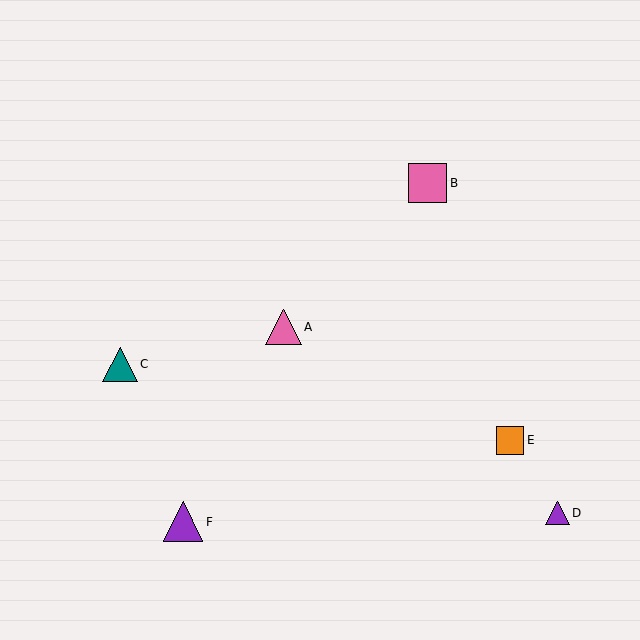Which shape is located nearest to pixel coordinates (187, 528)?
The purple triangle (labeled F) at (183, 522) is nearest to that location.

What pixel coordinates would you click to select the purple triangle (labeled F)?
Click at (183, 522) to select the purple triangle F.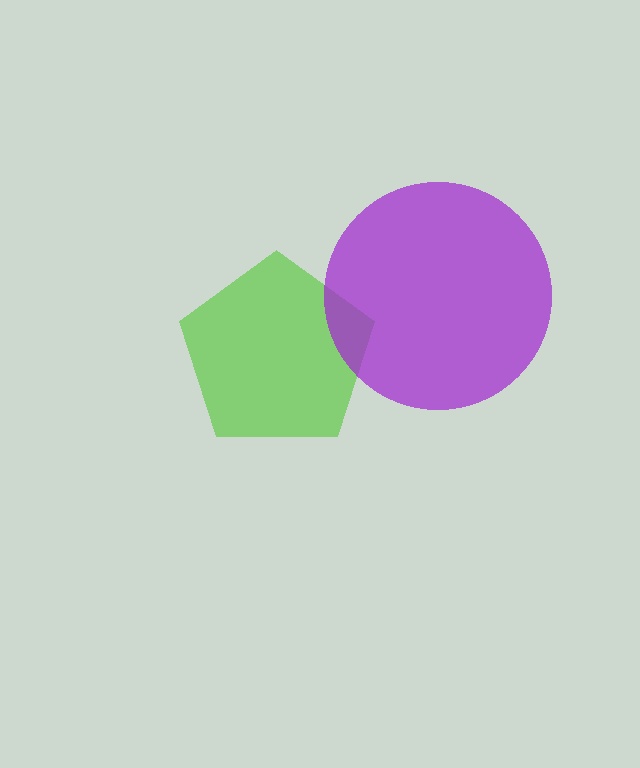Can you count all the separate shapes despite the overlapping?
Yes, there are 2 separate shapes.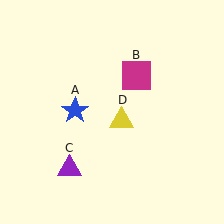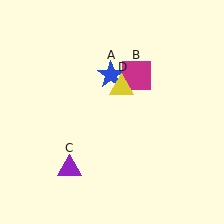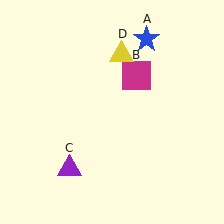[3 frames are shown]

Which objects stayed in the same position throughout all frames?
Magenta square (object B) and purple triangle (object C) remained stationary.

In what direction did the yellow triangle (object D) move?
The yellow triangle (object D) moved up.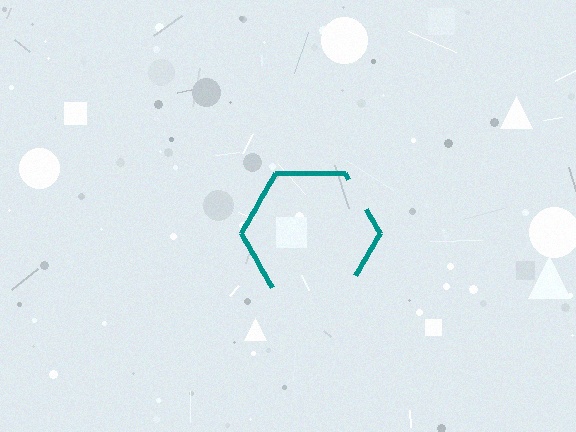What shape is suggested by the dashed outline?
The dashed outline suggests a hexagon.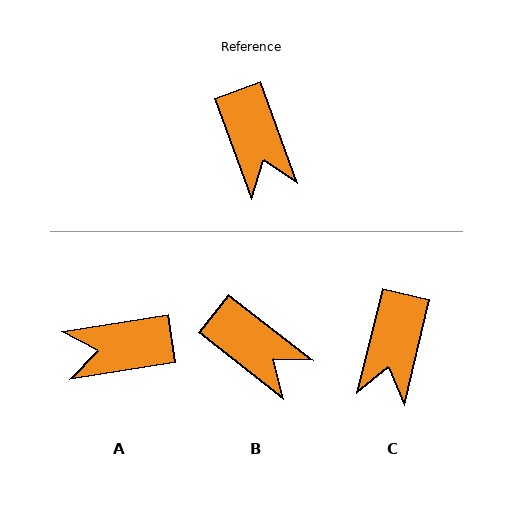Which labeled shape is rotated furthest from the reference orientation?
A, about 101 degrees away.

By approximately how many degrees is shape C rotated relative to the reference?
Approximately 34 degrees clockwise.